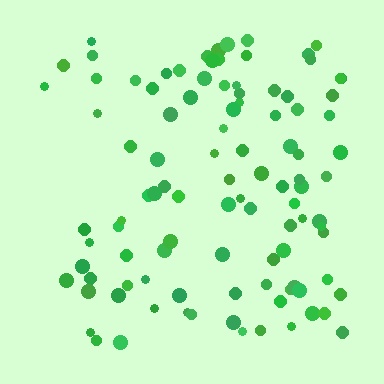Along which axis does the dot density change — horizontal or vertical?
Horizontal.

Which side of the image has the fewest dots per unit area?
The left.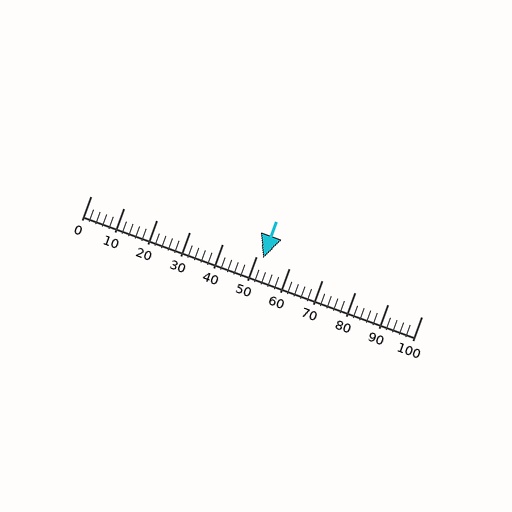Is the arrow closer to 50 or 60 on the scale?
The arrow is closer to 50.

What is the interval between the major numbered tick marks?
The major tick marks are spaced 10 units apart.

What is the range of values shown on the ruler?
The ruler shows values from 0 to 100.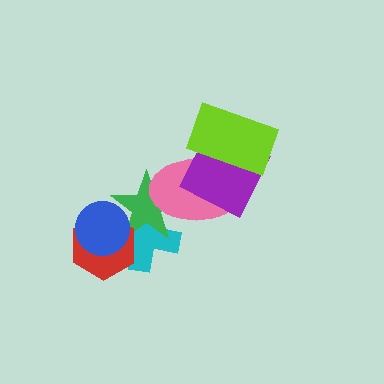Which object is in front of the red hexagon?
The blue circle is in front of the red hexagon.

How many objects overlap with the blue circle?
3 objects overlap with the blue circle.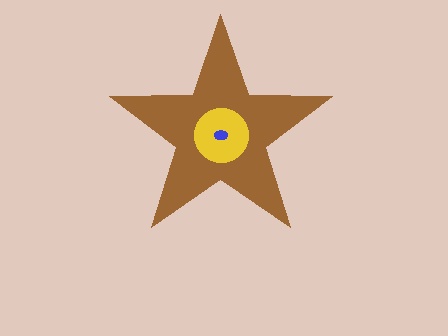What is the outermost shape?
The brown star.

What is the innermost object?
The blue ellipse.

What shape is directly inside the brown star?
The yellow circle.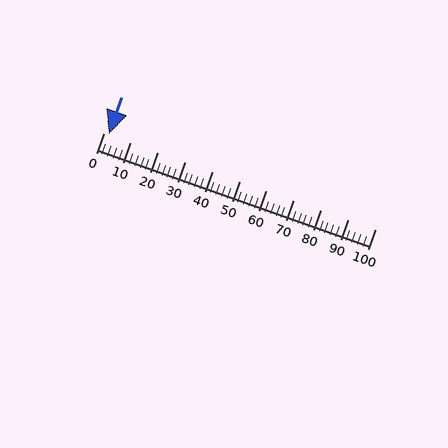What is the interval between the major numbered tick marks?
The major tick marks are spaced 10 units apart.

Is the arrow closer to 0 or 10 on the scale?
The arrow is closer to 0.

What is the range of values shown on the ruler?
The ruler shows values from 0 to 100.